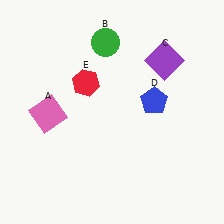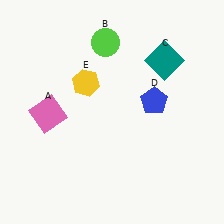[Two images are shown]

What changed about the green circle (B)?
In Image 1, B is green. In Image 2, it changed to lime.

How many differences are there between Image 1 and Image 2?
There are 3 differences between the two images.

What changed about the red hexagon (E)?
In Image 1, E is red. In Image 2, it changed to yellow.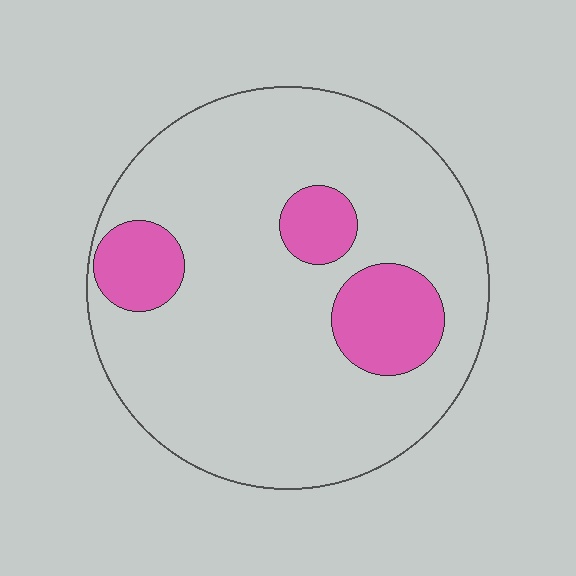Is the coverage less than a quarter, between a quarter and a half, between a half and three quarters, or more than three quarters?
Less than a quarter.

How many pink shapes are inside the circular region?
3.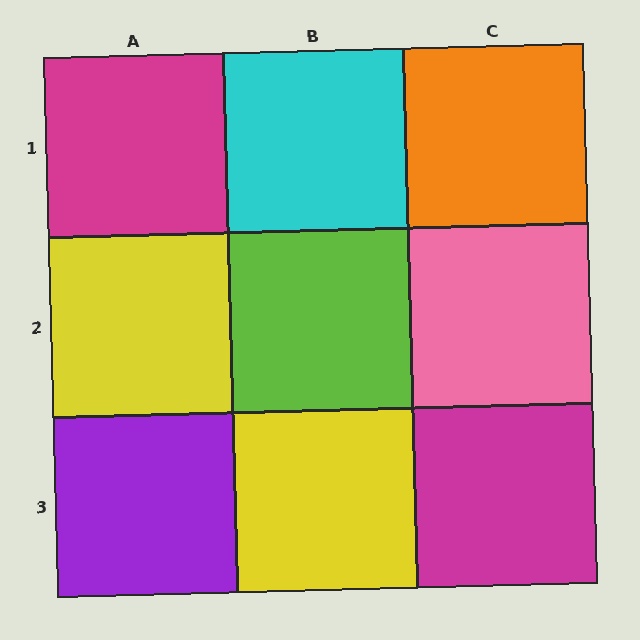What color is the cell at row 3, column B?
Yellow.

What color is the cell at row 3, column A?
Purple.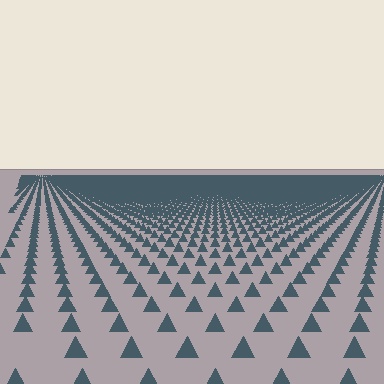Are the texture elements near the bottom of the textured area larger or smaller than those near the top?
Larger. Near the bottom, elements are closer to the viewer and appear at a bigger on-screen size.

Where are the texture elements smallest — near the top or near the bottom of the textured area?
Near the top.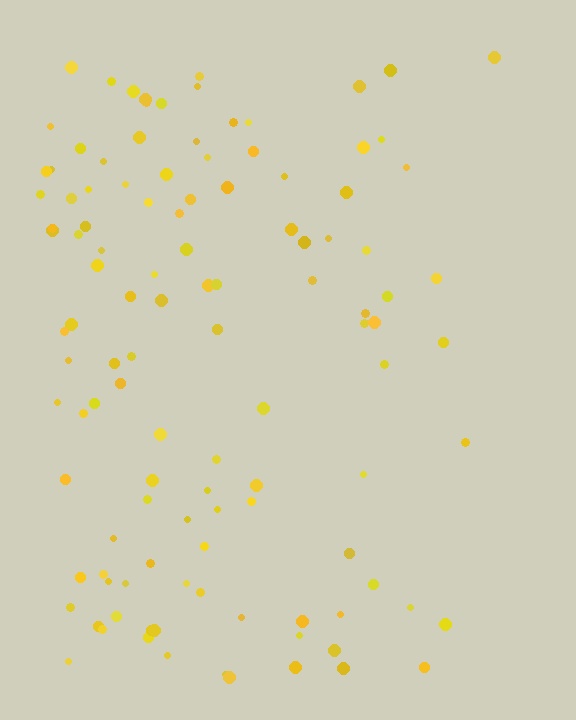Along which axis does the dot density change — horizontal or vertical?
Horizontal.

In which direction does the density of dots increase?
From right to left, with the left side densest.